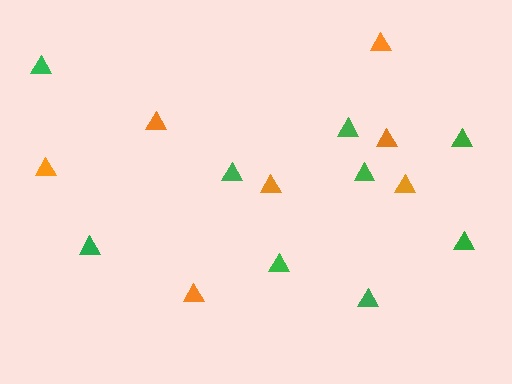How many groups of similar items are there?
There are 2 groups: one group of orange triangles (7) and one group of green triangles (9).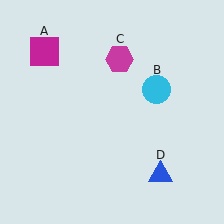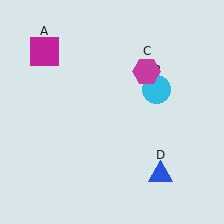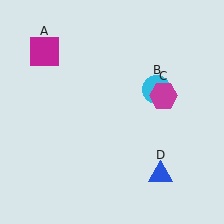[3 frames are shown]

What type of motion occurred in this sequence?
The magenta hexagon (object C) rotated clockwise around the center of the scene.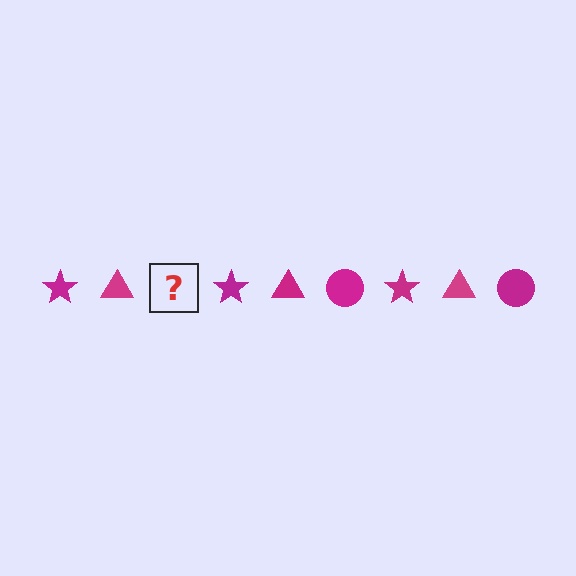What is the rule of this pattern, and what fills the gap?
The rule is that the pattern cycles through star, triangle, circle shapes in magenta. The gap should be filled with a magenta circle.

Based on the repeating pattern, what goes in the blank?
The blank should be a magenta circle.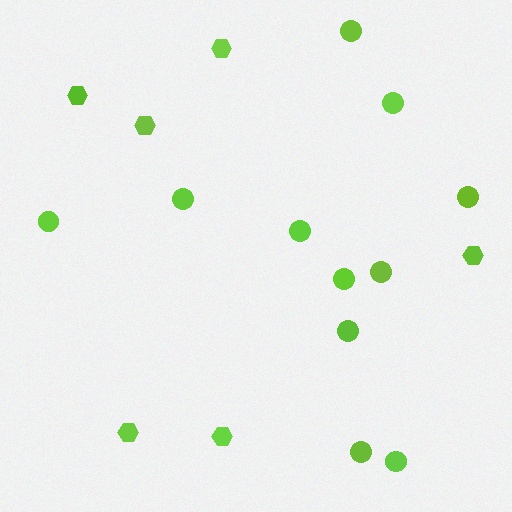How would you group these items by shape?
There are 2 groups: one group of hexagons (6) and one group of circles (11).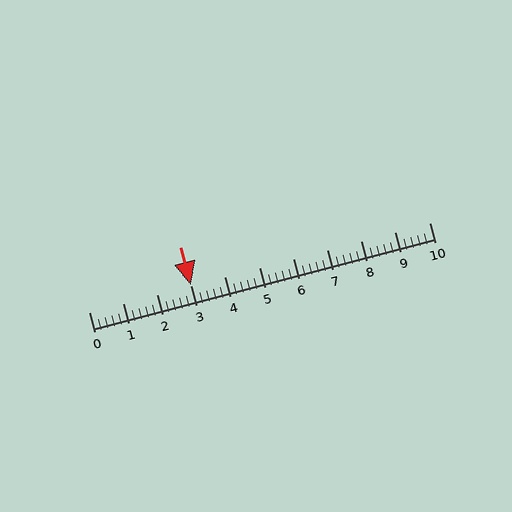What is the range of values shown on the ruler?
The ruler shows values from 0 to 10.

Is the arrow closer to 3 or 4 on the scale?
The arrow is closer to 3.